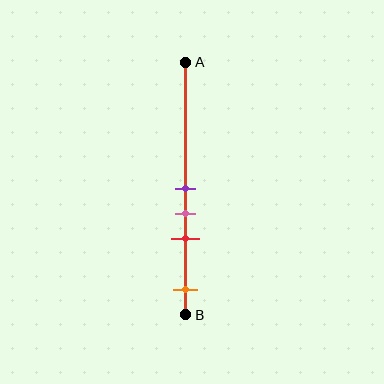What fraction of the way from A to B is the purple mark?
The purple mark is approximately 50% (0.5) of the way from A to B.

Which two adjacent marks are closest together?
The purple and pink marks are the closest adjacent pair.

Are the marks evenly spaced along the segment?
No, the marks are not evenly spaced.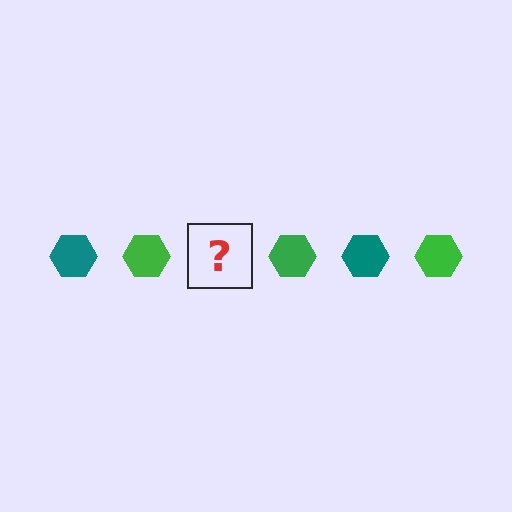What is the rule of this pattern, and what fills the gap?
The rule is that the pattern cycles through teal, green hexagons. The gap should be filled with a teal hexagon.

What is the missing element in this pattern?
The missing element is a teal hexagon.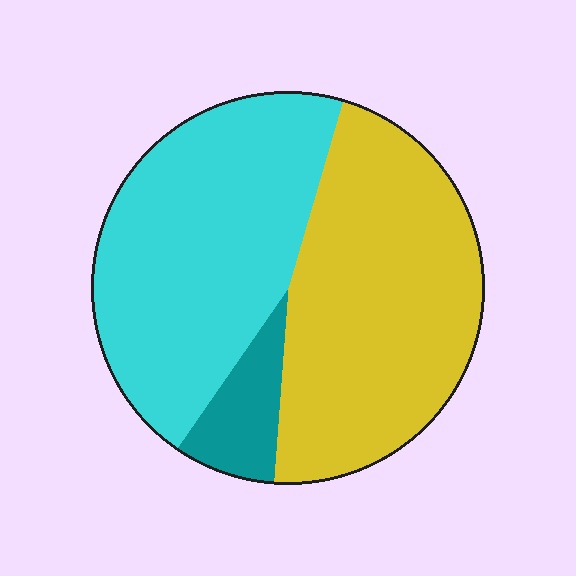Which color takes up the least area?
Teal, at roughly 10%.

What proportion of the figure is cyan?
Cyan covers around 45% of the figure.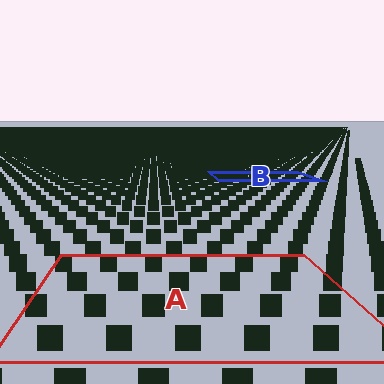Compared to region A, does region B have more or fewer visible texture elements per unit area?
Region B has more texture elements per unit area — they are packed more densely because it is farther away.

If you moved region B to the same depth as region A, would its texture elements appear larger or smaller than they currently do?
They would appear larger. At a closer depth, the same texture elements are projected at a bigger on-screen size.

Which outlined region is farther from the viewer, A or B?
Region B is farther from the viewer — the texture elements inside it appear smaller and more densely packed.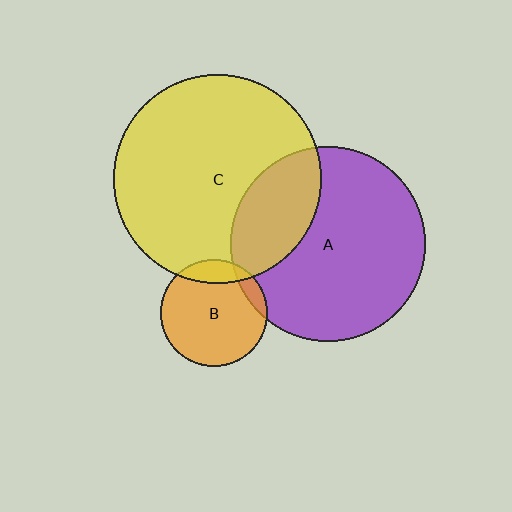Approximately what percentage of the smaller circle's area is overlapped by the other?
Approximately 15%.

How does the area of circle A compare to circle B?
Approximately 3.3 times.